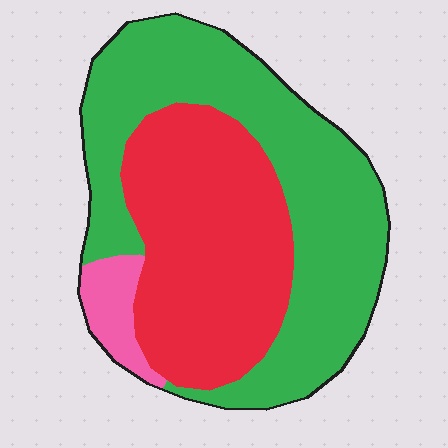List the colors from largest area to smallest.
From largest to smallest: green, red, pink.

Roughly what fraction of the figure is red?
Red takes up about two fifths (2/5) of the figure.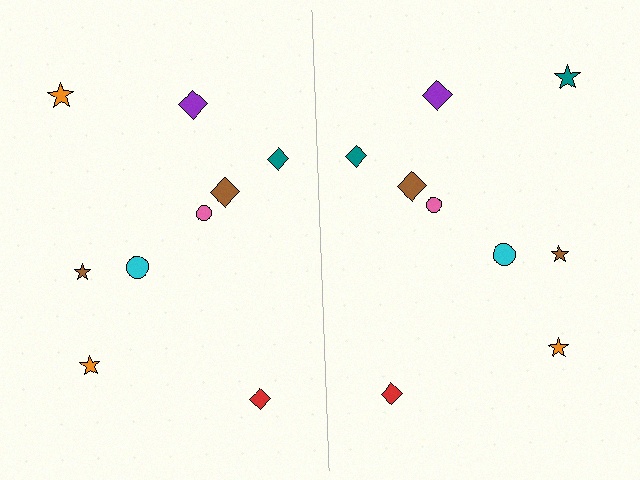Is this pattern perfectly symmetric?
No, the pattern is not perfectly symmetric. The teal star on the right side breaks the symmetry — its mirror counterpart is orange.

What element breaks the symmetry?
The teal star on the right side breaks the symmetry — its mirror counterpart is orange.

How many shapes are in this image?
There are 18 shapes in this image.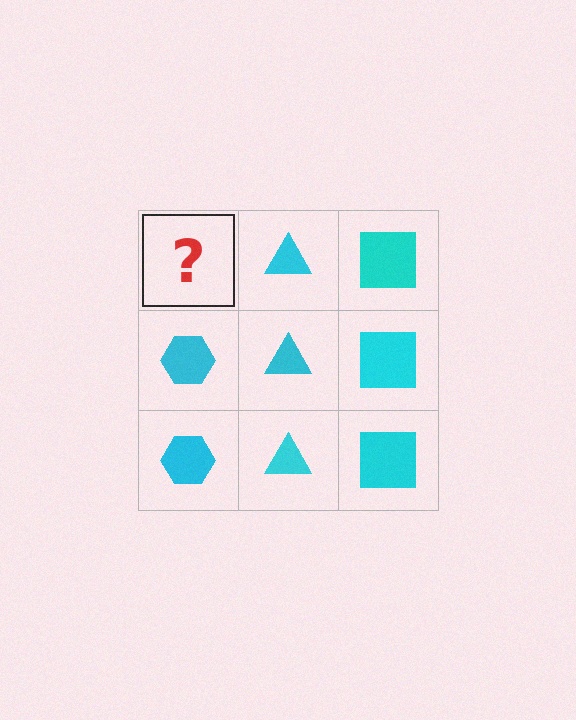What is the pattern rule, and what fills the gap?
The rule is that each column has a consistent shape. The gap should be filled with a cyan hexagon.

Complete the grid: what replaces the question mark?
The question mark should be replaced with a cyan hexagon.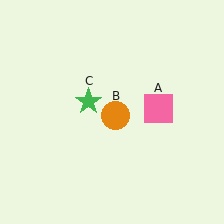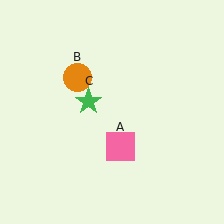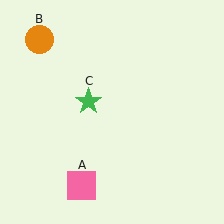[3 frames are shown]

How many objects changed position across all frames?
2 objects changed position: pink square (object A), orange circle (object B).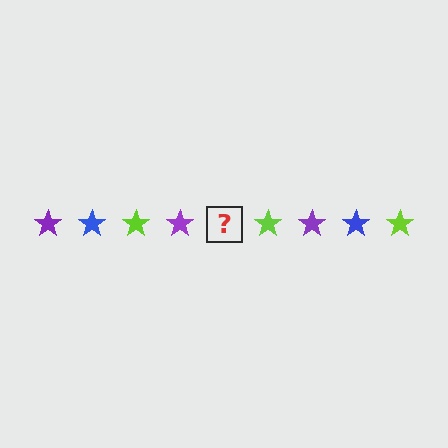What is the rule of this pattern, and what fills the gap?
The rule is that the pattern cycles through purple, blue, lime stars. The gap should be filled with a blue star.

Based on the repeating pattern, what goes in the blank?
The blank should be a blue star.